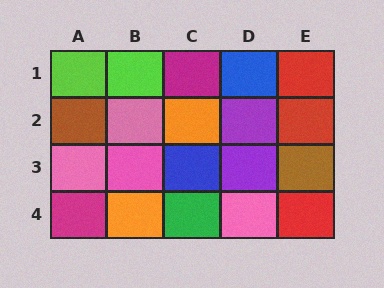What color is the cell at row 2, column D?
Purple.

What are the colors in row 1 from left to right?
Lime, lime, magenta, blue, red.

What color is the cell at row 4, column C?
Green.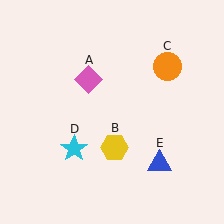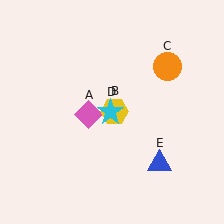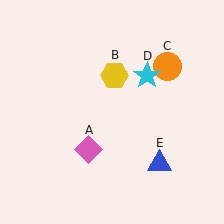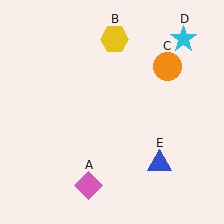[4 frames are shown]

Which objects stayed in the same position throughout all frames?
Orange circle (object C) and blue triangle (object E) remained stationary.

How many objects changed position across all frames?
3 objects changed position: pink diamond (object A), yellow hexagon (object B), cyan star (object D).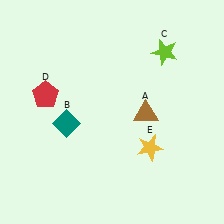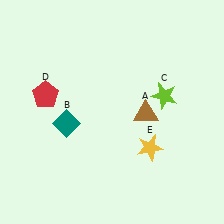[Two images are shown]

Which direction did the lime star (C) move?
The lime star (C) moved down.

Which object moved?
The lime star (C) moved down.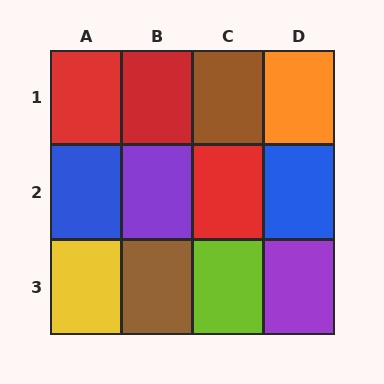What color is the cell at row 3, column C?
Lime.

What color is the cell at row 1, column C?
Brown.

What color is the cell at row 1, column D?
Orange.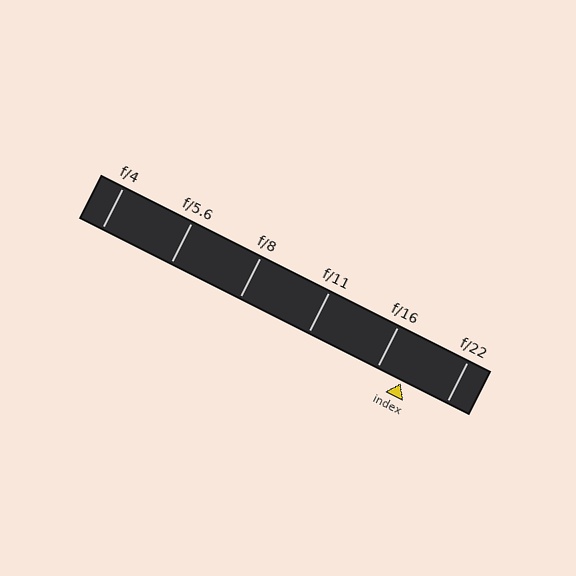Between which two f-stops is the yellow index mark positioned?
The index mark is between f/16 and f/22.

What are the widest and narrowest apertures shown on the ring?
The widest aperture shown is f/4 and the narrowest is f/22.